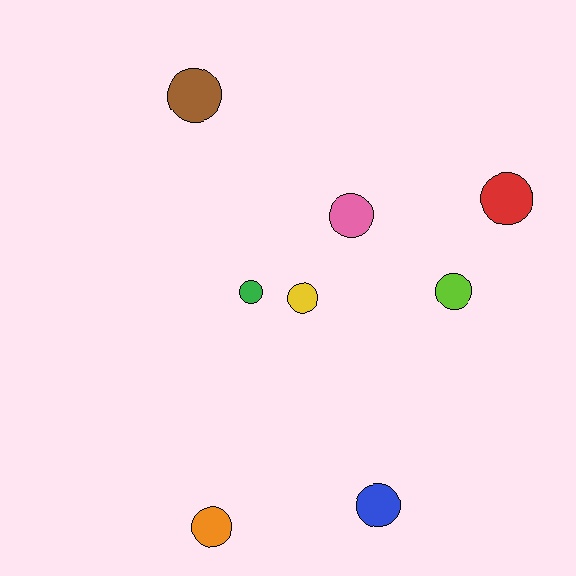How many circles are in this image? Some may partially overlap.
There are 8 circles.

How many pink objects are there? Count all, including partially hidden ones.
There is 1 pink object.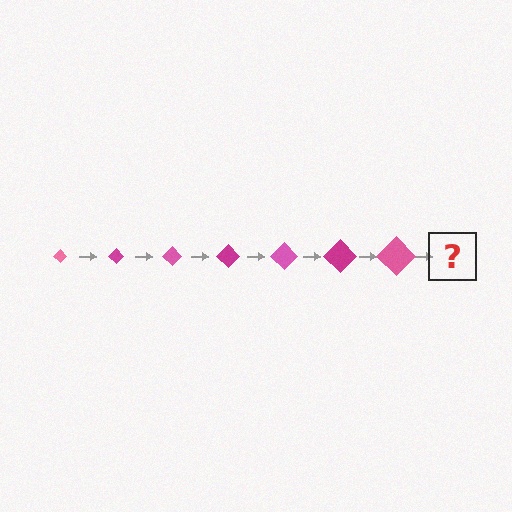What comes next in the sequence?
The next element should be a magenta diamond, larger than the previous one.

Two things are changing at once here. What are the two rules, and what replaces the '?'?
The two rules are that the diamond grows larger each step and the color cycles through pink and magenta. The '?' should be a magenta diamond, larger than the previous one.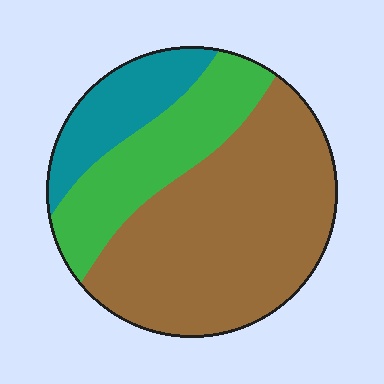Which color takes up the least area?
Teal, at roughly 15%.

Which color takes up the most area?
Brown, at roughly 60%.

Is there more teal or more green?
Green.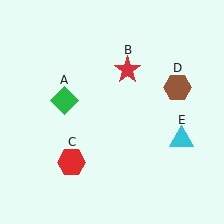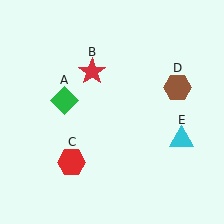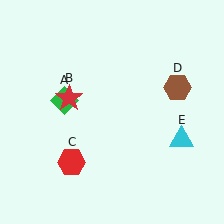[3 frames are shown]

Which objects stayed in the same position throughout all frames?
Green diamond (object A) and red hexagon (object C) and brown hexagon (object D) and cyan triangle (object E) remained stationary.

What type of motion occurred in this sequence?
The red star (object B) rotated counterclockwise around the center of the scene.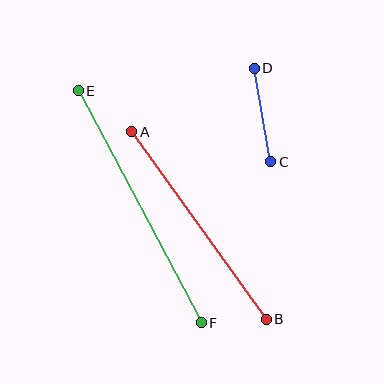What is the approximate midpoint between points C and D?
The midpoint is at approximately (262, 115) pixels.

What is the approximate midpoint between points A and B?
The midpoint is at approximately (199, 225) pixels.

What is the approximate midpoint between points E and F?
The midpoint is at approximately (140, 207) pixels.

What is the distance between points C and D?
The distance is approximately 95 pixels.